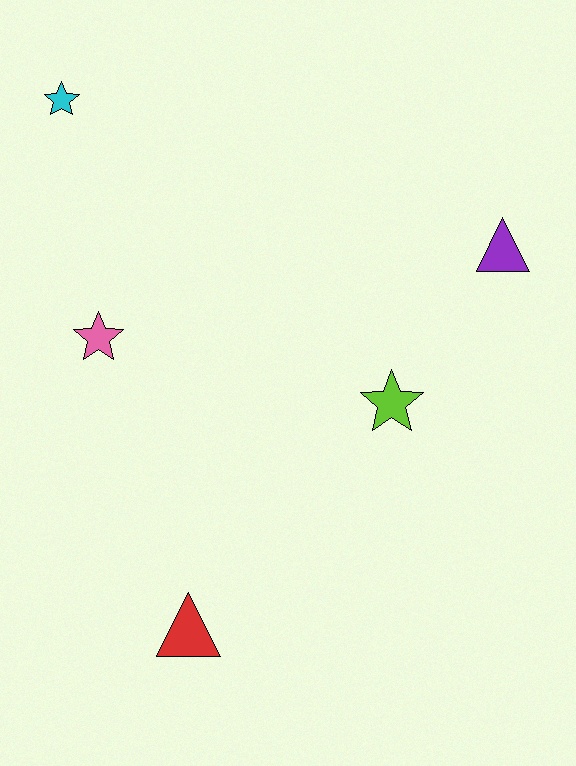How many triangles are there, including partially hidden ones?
There are 2 triangles.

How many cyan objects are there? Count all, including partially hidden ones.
There is 1 cyan object.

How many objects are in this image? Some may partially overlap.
There are 5 objects.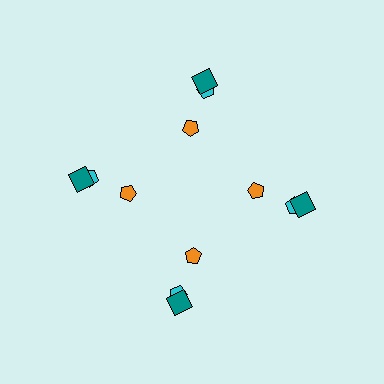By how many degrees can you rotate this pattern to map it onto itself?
The pattern maps onto itself every 90 degrees of rotation.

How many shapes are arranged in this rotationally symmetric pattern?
There are 12 shapes, arranged in 4 groups of 3.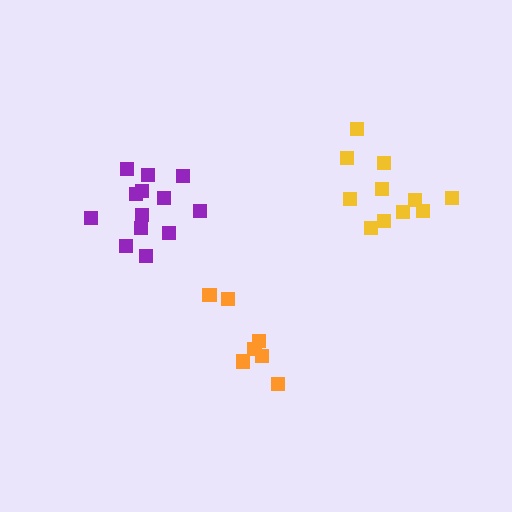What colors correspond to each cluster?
The clusters are colored: yellow, purple, orange.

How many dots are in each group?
Group 1: 11 dots, Group 2: 13 dots, Group 3: 7 dots (31 total).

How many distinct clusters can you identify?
There are 3 distinct clusters.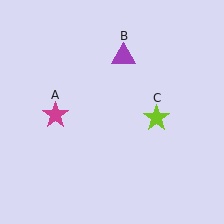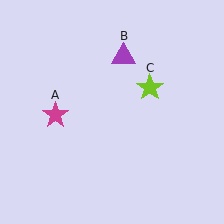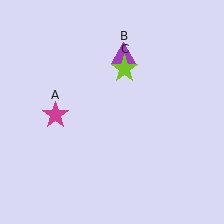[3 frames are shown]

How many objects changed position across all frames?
1 object changed position: lime star (object C).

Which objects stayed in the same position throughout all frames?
Magenta star (object A) and purple triangle (object B) remained stationary.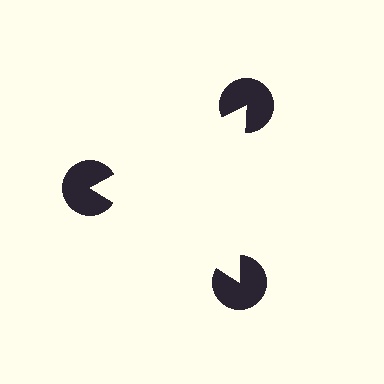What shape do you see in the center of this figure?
An illusory triangle — its edges are inferred from the aligned wedge cuts in the pac-man discs, not physically drawn.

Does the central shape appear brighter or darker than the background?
It typically appears slightly brighter than the background, even though no actual brightness change is drawn.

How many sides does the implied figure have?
3 sides.